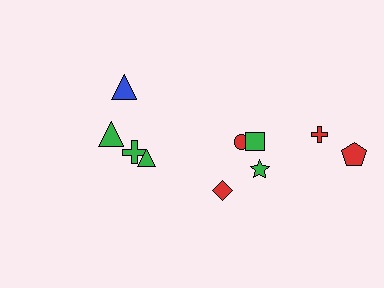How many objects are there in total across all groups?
There are 10 objects.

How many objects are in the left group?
There are 4 objects.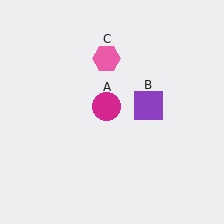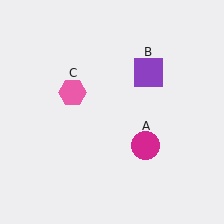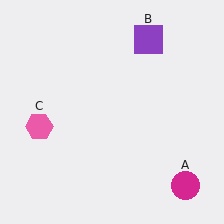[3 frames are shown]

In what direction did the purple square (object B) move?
The purple square (object B) moved up.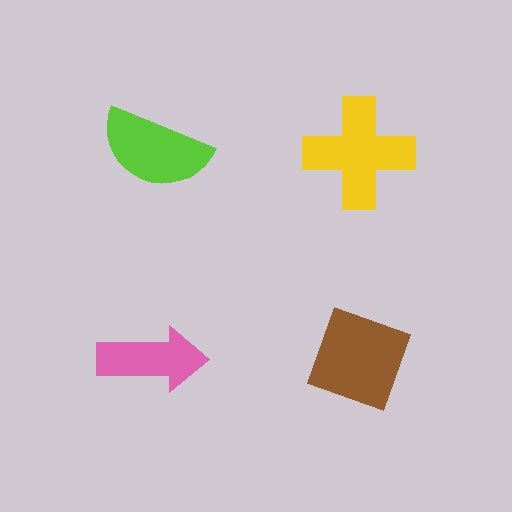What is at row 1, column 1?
A lime semicircle.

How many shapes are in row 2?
2 shapes.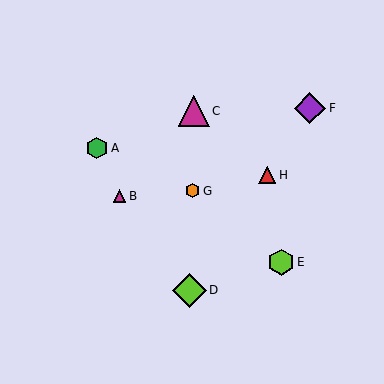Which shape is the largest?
The lime diamond (labeled D) is the largest.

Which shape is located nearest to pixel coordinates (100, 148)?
The green hexagon (labeled A) at (97, 148) is nearest to that location.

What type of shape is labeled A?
Shape A is a green hexagon.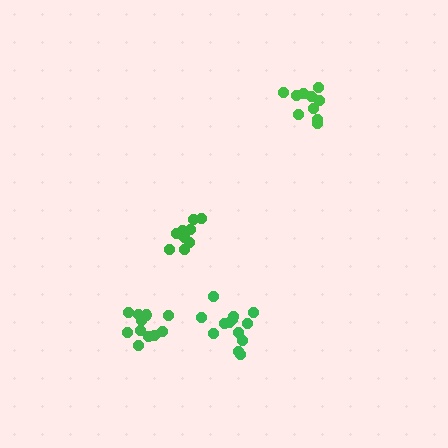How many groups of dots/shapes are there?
There are 4 groups.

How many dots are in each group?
Group 1: 11 dots, Group 2: 13 dots, Group 3: 9 dots, Group 4: 10 dots (43 total).